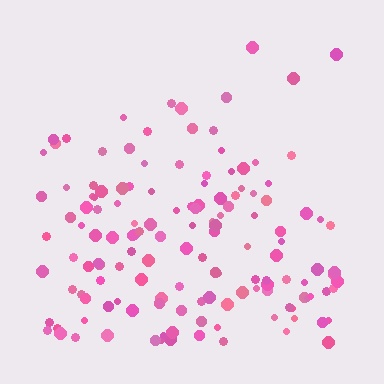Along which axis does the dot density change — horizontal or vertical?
Vertical.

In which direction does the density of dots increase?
From top to bottom, with the bottom side densest.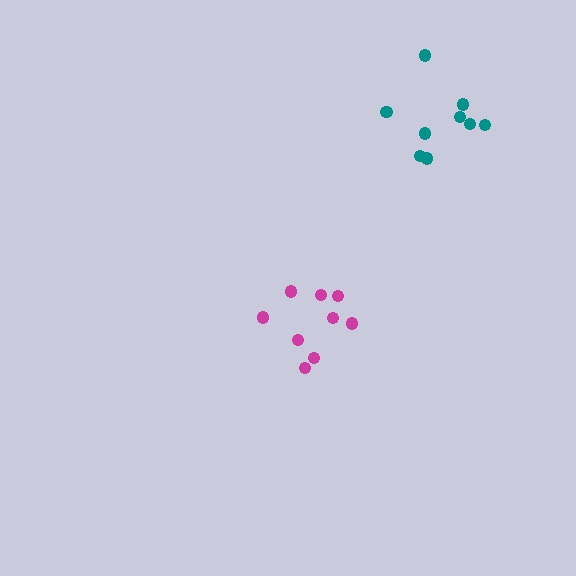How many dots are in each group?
Group 1: 9 dots, Group 2: 9 dots (18 total).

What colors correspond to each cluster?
The clusters are colored: teal, magenta.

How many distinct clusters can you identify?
There are 2 distinct clusters.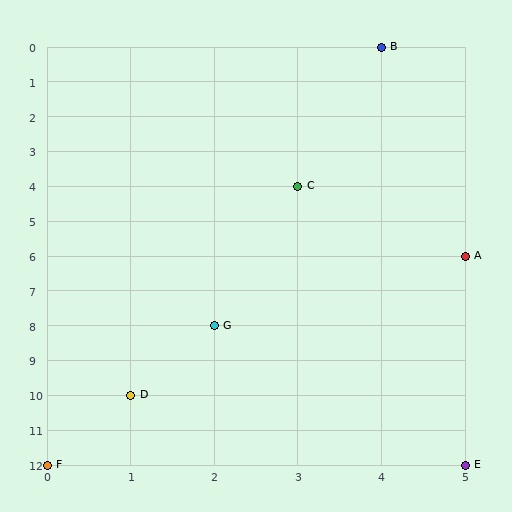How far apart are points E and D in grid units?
Points E and D are 4 columns and 2 rows apart (about 4.5 grid units diagonally).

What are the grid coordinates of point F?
Point F is at grid coordinates (0, 12).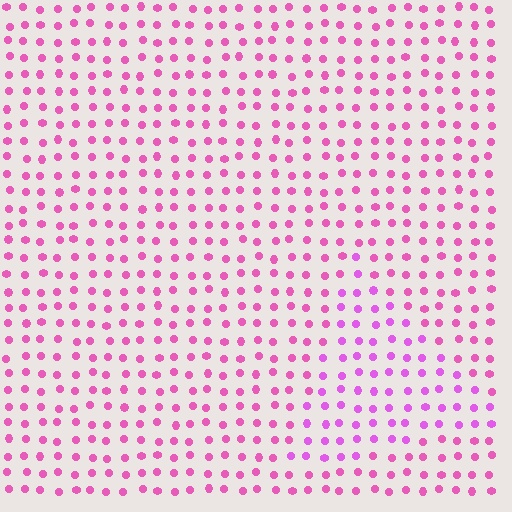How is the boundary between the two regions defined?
The boundary is defined purely by a slight shift in hue (about 23 degrees). Spacing, size, and orientation are identical on both sides.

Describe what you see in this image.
The image is filled with small pink elements in a uniform arrangement. A triangle-shaped region is visible where the elements are tinted to a slightly different hue, forming a subtle color boundary.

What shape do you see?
I see a triangle.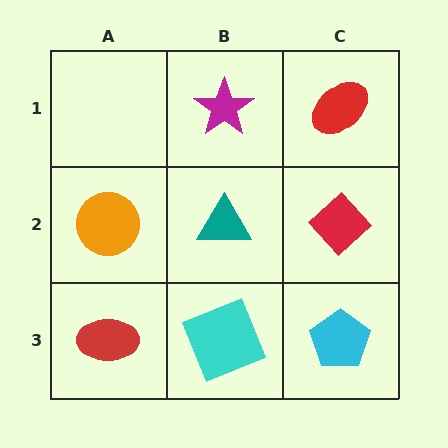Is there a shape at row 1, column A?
No, that cell is empty.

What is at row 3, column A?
A red ellipse.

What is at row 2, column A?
An orange circle.